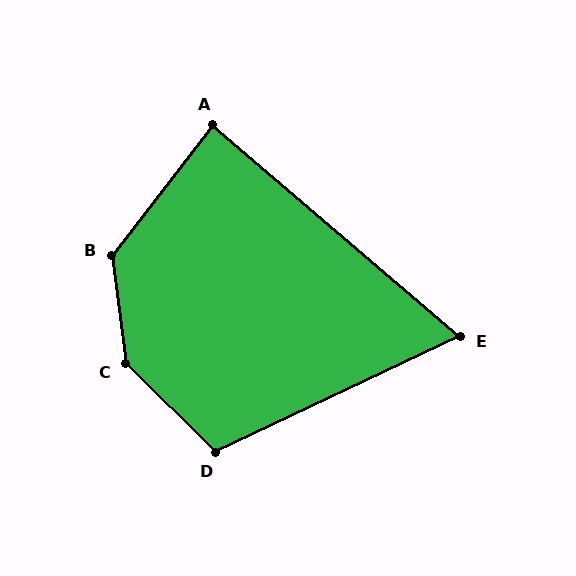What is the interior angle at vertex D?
Approximately 110 degrees (obtuse).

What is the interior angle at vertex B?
Approximately 135 degrees (obtuse).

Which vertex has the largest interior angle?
C, at approximately 142 degrees.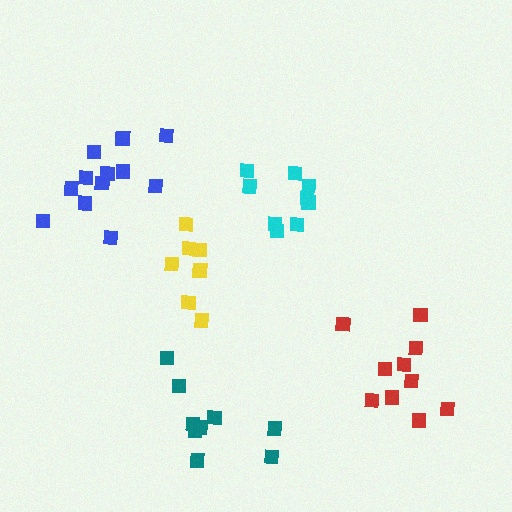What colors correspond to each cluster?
The clusters are colored: teal, blue, cyan, red, yellow.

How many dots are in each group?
Group 1: 9 dots, Group 2: 12 dots, Group 3: 9 dots, Group 4: 10 dots, Group 5: 7 dots (47 total).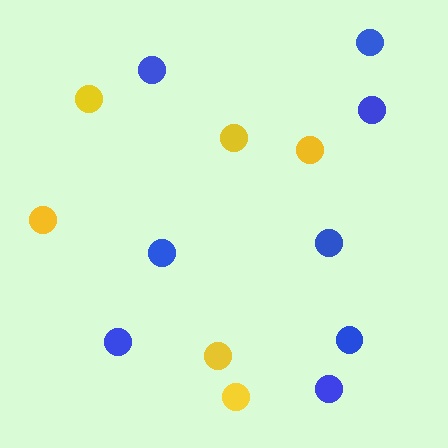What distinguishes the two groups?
There are 2 groups: one group of blue circles (8) and one group of yellow circles (6).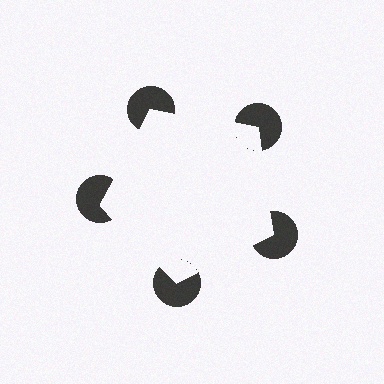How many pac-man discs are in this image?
There are 5 — one at each vertex of the illusory pentagon.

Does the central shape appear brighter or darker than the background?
It typically appears slightly brighter than the background, even though no actual brightness change is drawn.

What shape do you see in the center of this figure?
An illusory pentagon — its edges are inferred from the aligned wedge cuts in the pac-man discs, not physically drawn.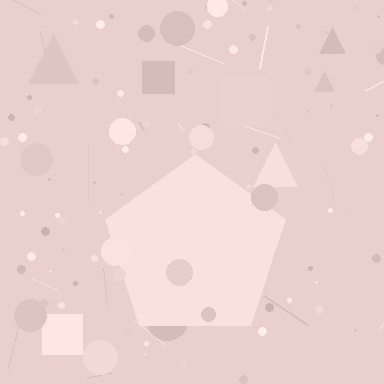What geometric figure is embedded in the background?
A pentagon is embedded in the background.